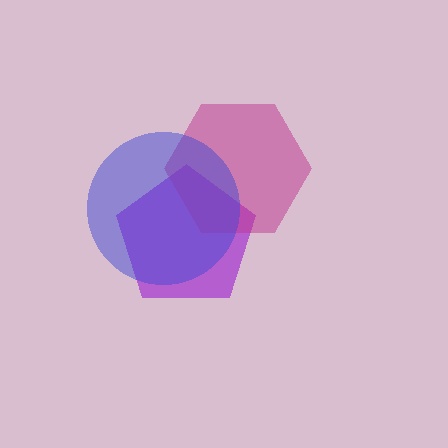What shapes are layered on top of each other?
The layered shapes are: a purple pentagon, a magenta hexagon, a blue circle.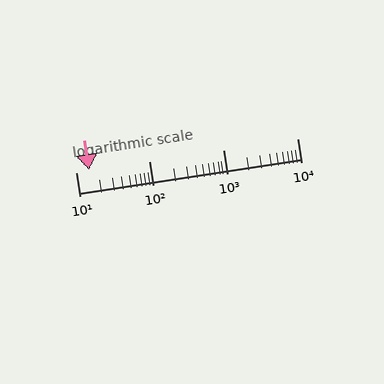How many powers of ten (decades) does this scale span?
The scale spans 3 decades, from 10 to 10000.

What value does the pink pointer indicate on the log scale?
The pointer indicates approximately 15.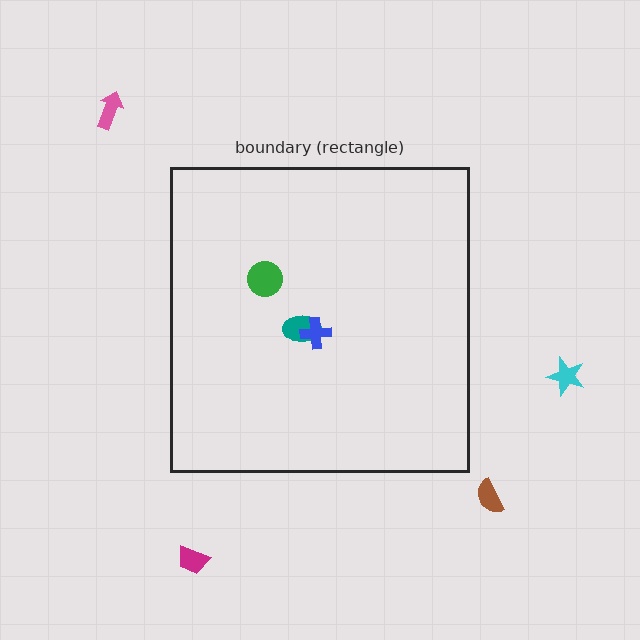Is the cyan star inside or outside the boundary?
Outside.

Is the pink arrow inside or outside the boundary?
Outside.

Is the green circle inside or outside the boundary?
Inside.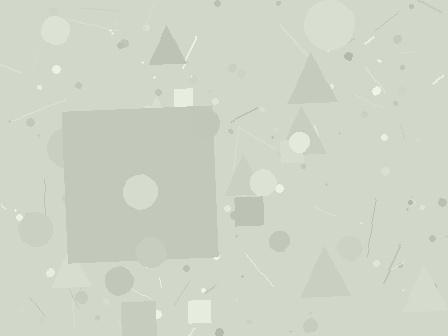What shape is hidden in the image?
A square is hidden in the image.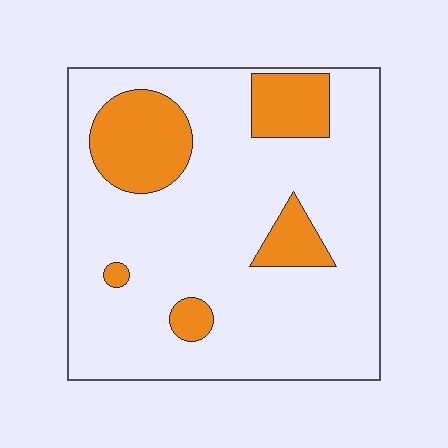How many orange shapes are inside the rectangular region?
5.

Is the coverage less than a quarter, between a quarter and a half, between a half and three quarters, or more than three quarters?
Less than a quarter.